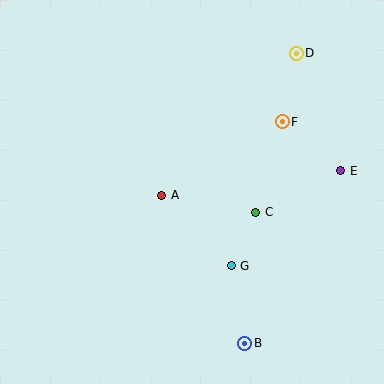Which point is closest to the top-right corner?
Point D is closest to the top-right corner.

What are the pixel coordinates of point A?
Point A is at (162, 195).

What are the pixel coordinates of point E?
Point E is at (341, 171).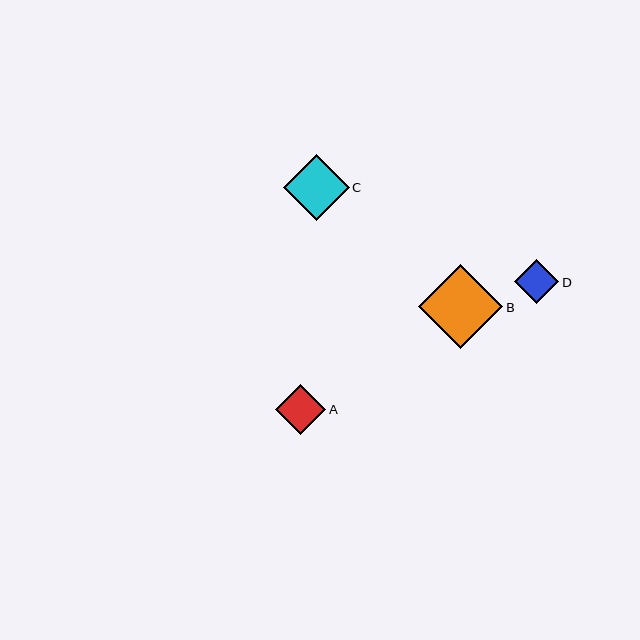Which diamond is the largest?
Diamond B is the largest with a size of approximately 84 pixels.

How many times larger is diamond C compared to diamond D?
Diamond C is approximately 1.5 times the size of diamond D.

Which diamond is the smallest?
Diamond D is the smallest with a size of approximately 44 pixels.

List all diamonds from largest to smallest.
From largest to smallest: B, C, A, D.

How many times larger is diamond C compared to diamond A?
Diamond C is approximately 1.3 times the size of diamond A.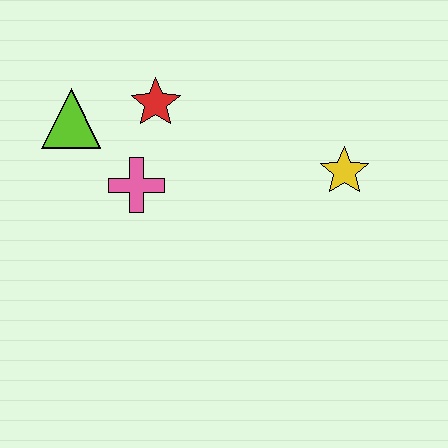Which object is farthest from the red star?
The yellow star is farthest from the red star.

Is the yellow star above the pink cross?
Yes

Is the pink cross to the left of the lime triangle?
No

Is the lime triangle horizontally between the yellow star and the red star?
No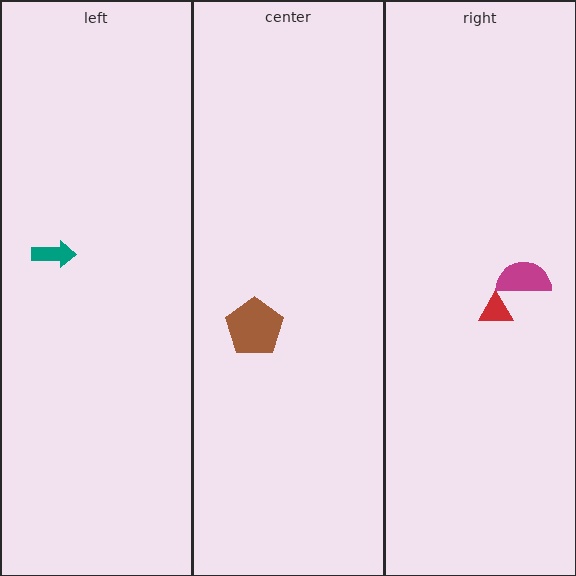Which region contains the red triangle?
The right region.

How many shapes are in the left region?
1.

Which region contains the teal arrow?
The left region.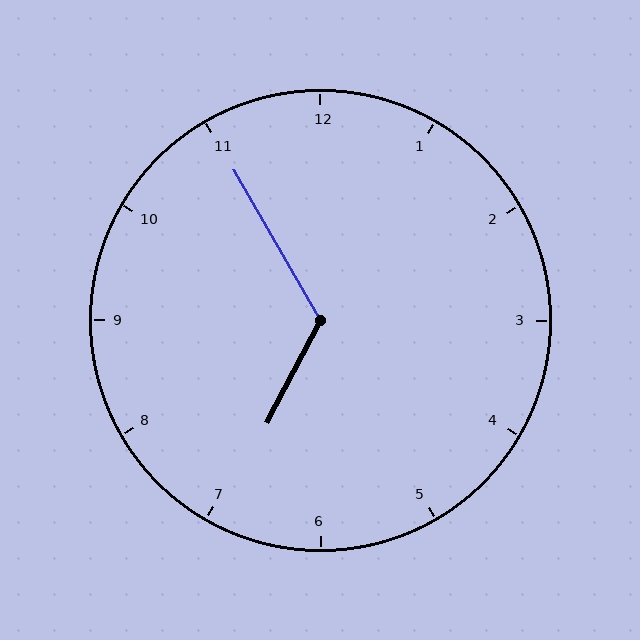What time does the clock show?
6:55.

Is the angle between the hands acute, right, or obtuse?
It is obtuse.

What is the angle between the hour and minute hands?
Approximately 122 degrees.